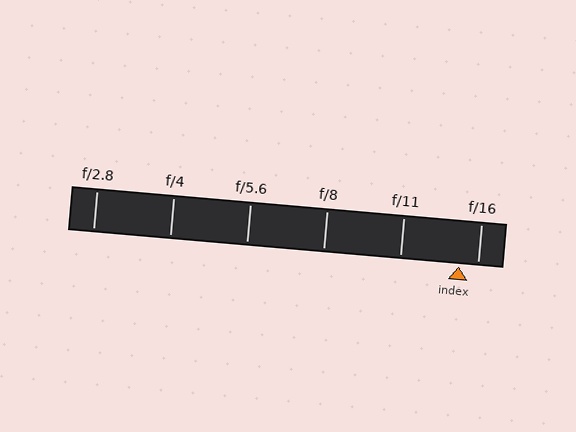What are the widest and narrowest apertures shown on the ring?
The widest aperture shown is f/2.8 and the narrowest is f/16.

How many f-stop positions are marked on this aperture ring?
There are 6 f-stop positions marked.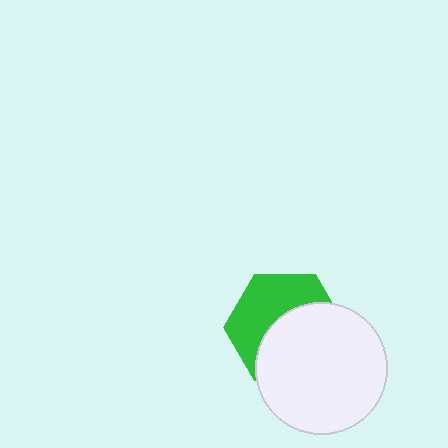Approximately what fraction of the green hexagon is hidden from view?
Roughly 53% of the green hexagon is hidden behind the white circle.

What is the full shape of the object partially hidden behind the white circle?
The partially hidden object is a green hexagon.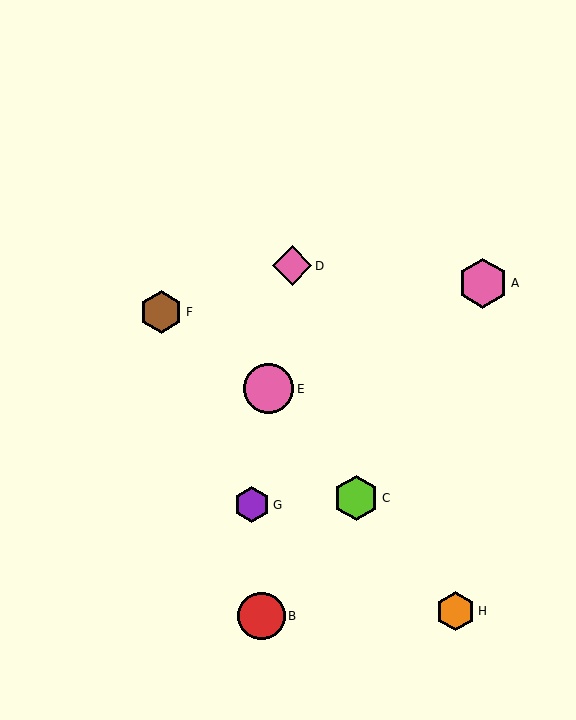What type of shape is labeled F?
Shape F is a brown hexagon.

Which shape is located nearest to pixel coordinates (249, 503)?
The purple hexagon (labeled G) at (252, 505) is nearest to that location.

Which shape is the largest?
The pink circle (labeled E) is the largest.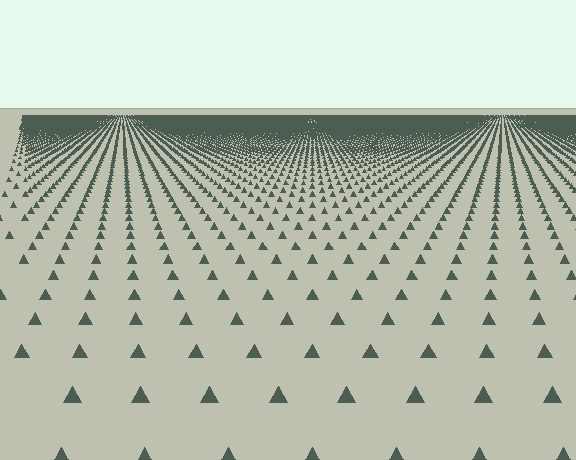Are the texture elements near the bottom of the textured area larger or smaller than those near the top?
Larger. Near the bottom, elements are closer to the viewer and appear at a bigger on-screen size.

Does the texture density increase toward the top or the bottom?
Density increases toward the top.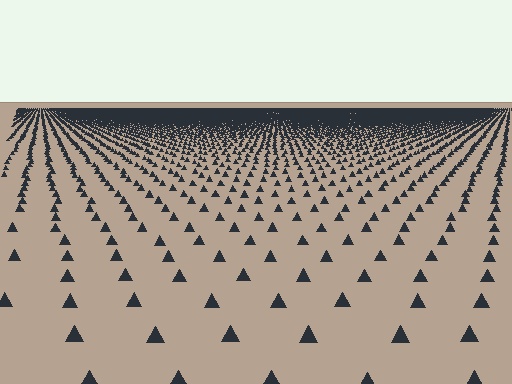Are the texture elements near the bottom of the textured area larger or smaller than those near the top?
Larger. Near the bottom, elements are closer to the viewer and appear at a bigger on-screen size.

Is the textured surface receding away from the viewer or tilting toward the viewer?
The surface is receding away from the viewer. Texture elements get smaller and denser toward the top.